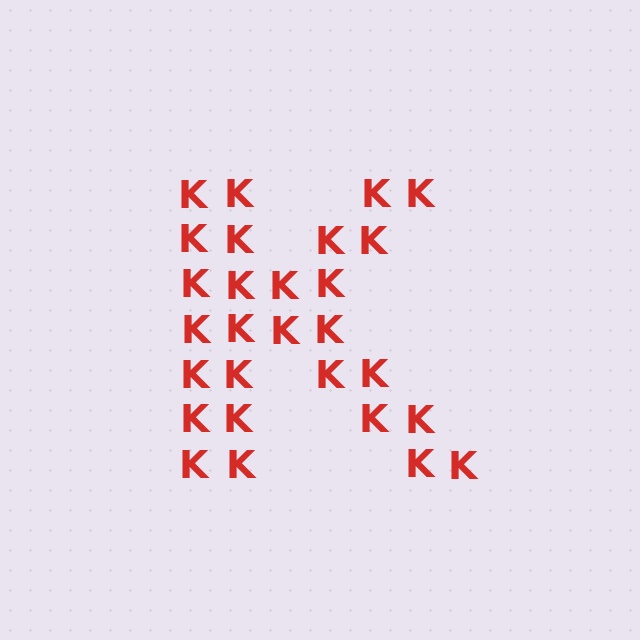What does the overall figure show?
The overall figure shows the letter K.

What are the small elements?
The small elements are letter K's.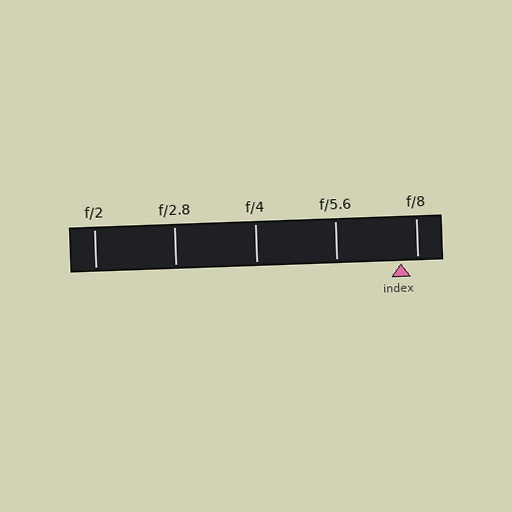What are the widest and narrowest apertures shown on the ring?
The widest aperture shown is f/2 and the narrowest is f/8.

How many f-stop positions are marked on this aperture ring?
There are 5 f-stop positions marked.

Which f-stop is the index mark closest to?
The index mark is closest to f/8.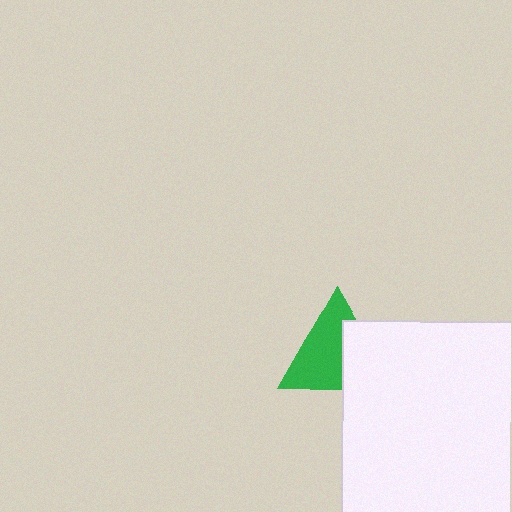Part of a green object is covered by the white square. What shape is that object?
It is a triangle.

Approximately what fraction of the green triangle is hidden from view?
Roughly 38% of the green triangle is hidden behind the white square.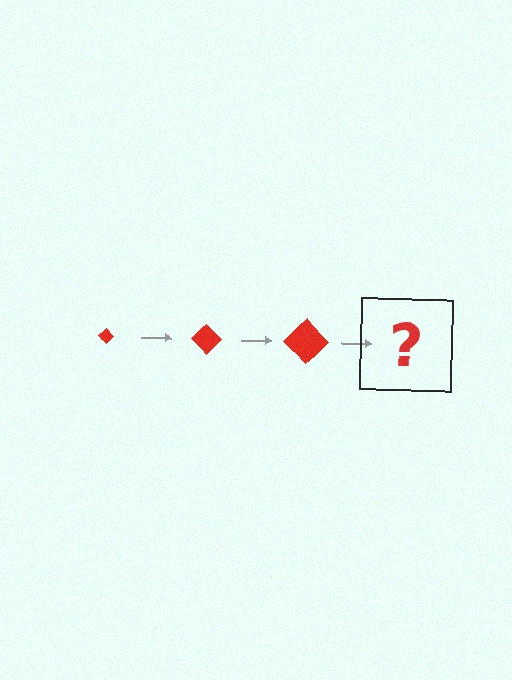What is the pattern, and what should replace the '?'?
The pattern is that the diamond gets progressively larger each step. The '?' should be a red diamond, larger than the previous one.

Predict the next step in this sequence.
The next step is a red diamond, larger than the previous one.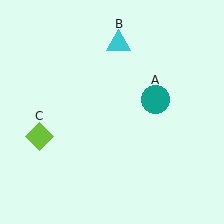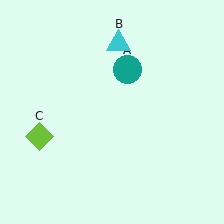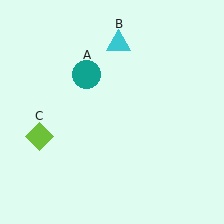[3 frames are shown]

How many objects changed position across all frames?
1 object changed position: teal circle (object A).